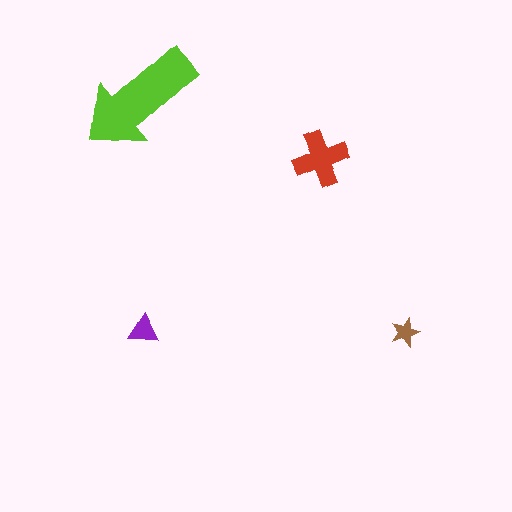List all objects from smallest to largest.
The brown star, the purple triangle, the red cross, the lime arrow.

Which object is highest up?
The lime arrow is topmost.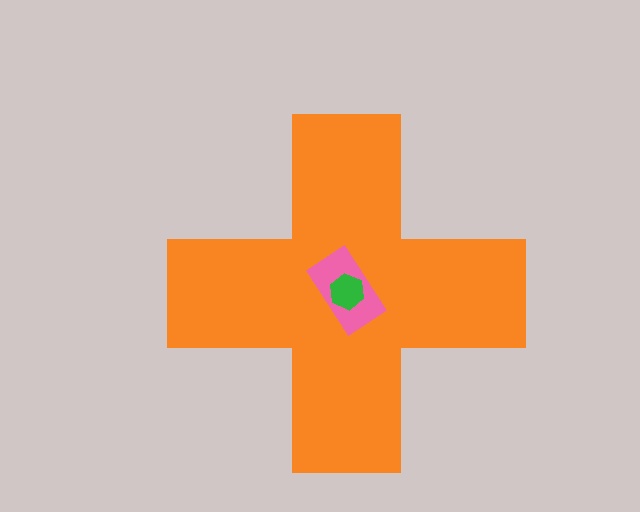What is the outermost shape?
The orange cross.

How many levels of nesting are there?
3.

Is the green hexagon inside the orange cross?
Yes.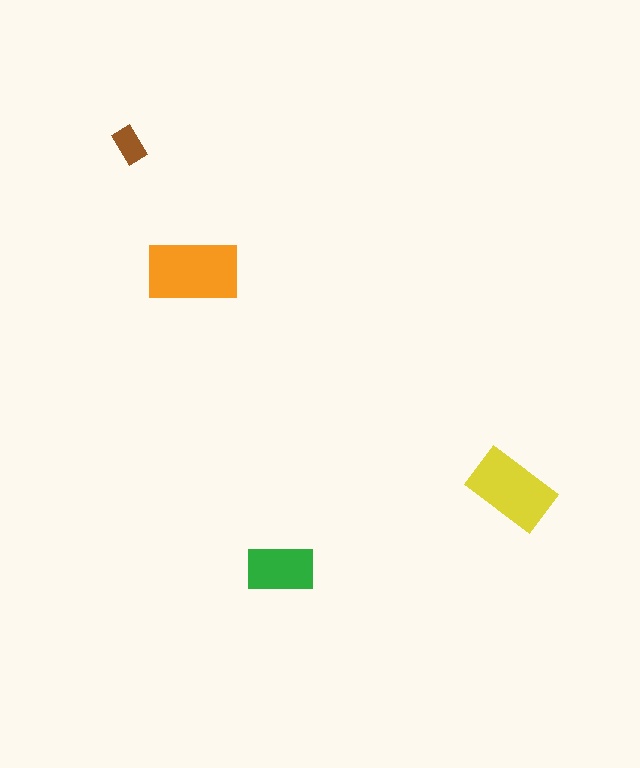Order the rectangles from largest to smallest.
the orange one, the yellow one, the green one, the brown one.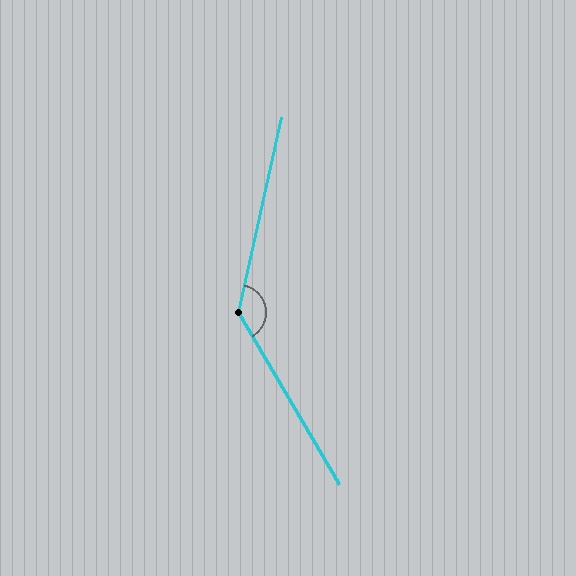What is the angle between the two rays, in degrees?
Approximately 137 degrees.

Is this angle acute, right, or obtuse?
It is obtuse.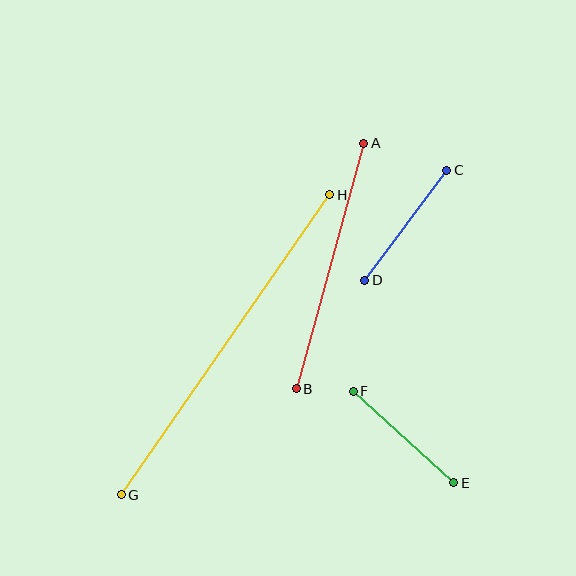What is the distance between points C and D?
The distance is approximately 137 pixels.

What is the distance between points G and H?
The distance is approximately 365 pixels.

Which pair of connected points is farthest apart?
Points G and H are farthest apart.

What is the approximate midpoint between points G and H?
The midpoint is at approximately (226, 345) pixels.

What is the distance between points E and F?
The distance is approximately 136 pixels.